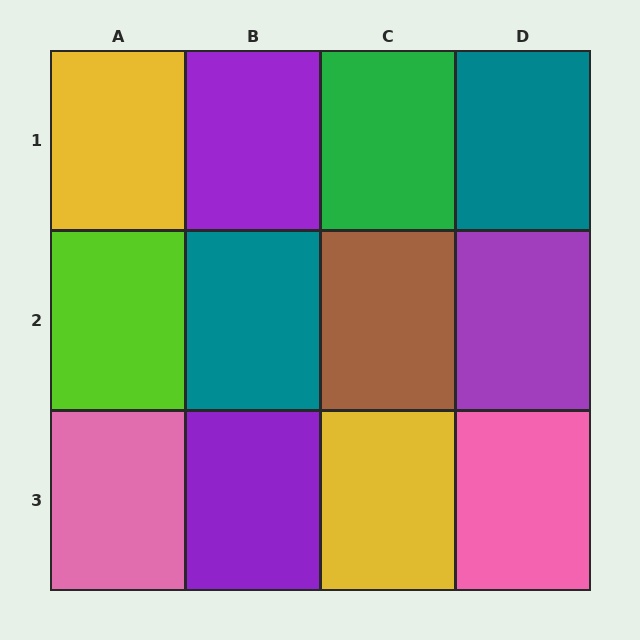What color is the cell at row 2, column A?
Lime.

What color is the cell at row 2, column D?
Purple.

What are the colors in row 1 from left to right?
Yellow, purple, green, teal.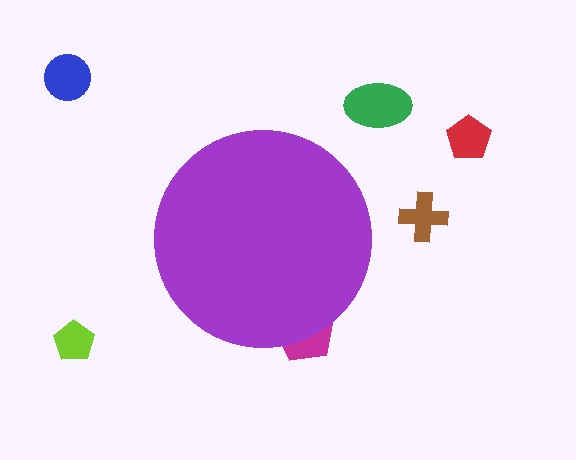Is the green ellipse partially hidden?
No, the green ellipse is fully visible.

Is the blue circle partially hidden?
No, the blue circle is fully visible.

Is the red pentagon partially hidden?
No, the red pentagon is fully visible.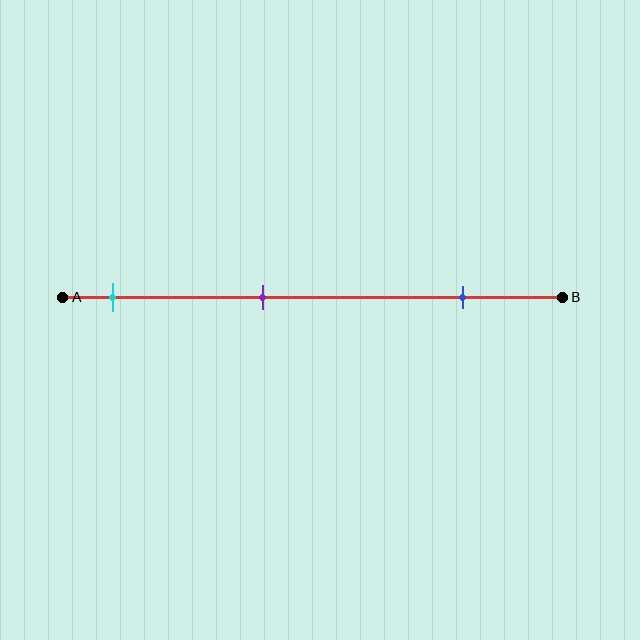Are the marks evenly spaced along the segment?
Yes, the marks are approximately evenly spaced.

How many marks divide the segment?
There are 3 marks dividing the segment.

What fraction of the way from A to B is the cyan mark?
The cyan mark is approximately 10% (0.1) of the way from A to B.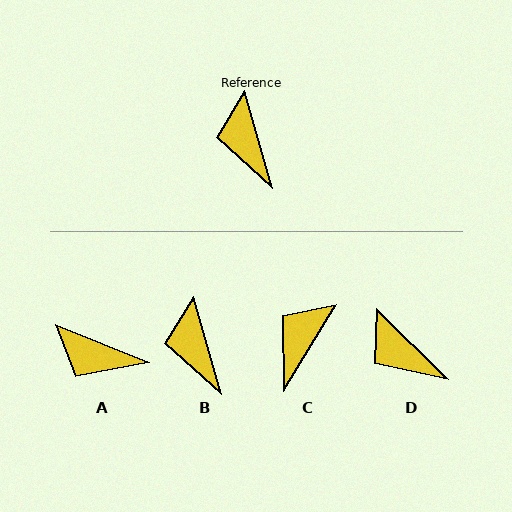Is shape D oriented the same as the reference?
No, it is off by about 30 degrees.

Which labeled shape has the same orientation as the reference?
B.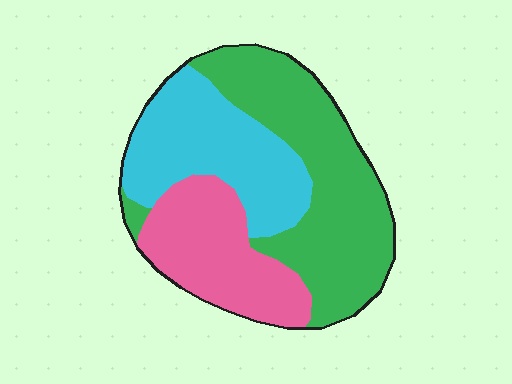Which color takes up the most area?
Green, at roughly 45%.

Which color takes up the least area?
Pink, at roughly 25%.